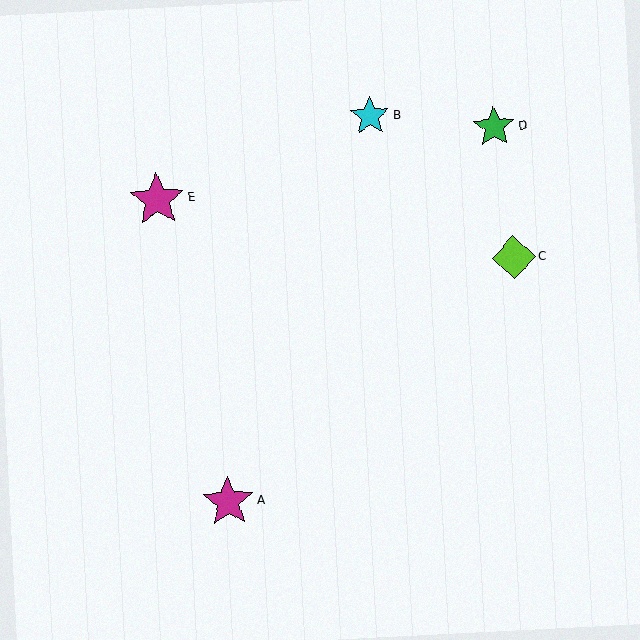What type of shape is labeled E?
Shape E is a magenta star.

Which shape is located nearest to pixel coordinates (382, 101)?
The cyan star (labeled B) at (370, 116) is nearest to that location.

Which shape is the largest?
The magenta star (labeled E) is the largest.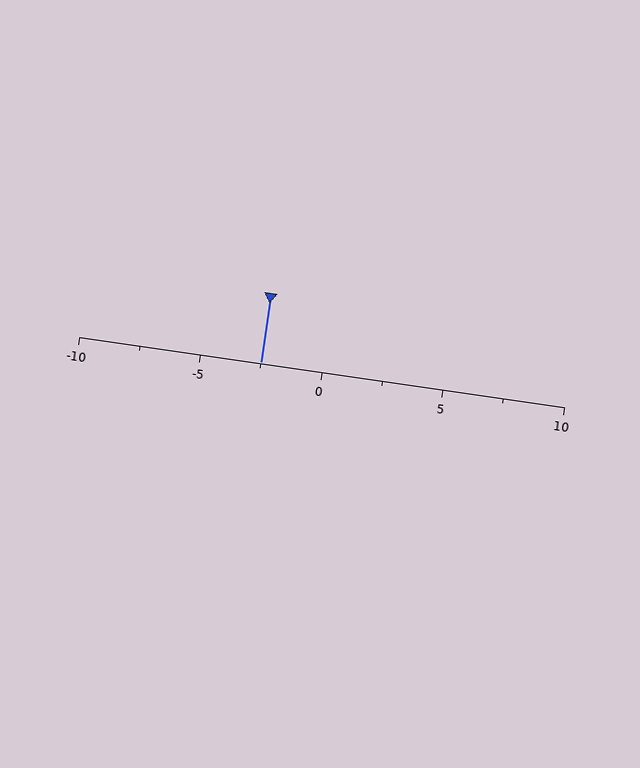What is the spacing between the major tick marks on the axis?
The major ticks are spaced 5 apart.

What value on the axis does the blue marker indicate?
The marker indicates approximately -2.5.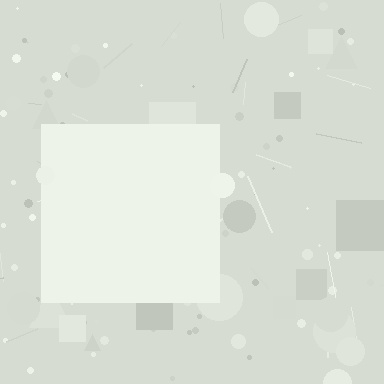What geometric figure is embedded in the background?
A square is embedded in the background.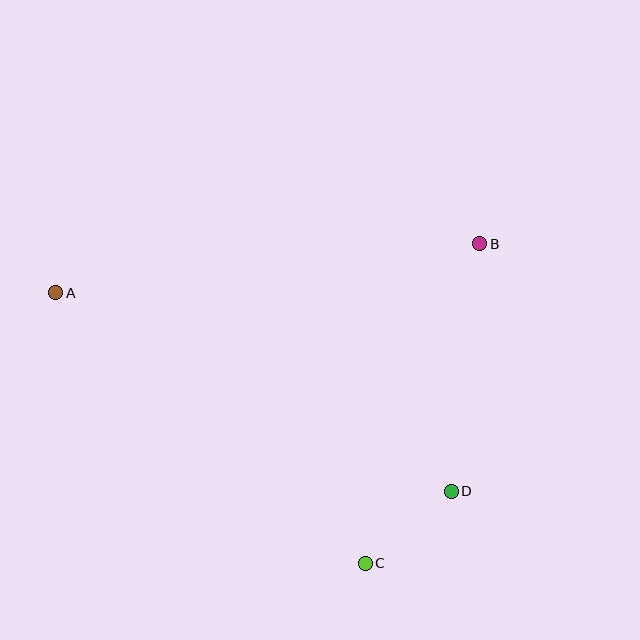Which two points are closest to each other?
Points C and D are closest to each other.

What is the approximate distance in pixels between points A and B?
The distance between A and B is approximately 427 pixels.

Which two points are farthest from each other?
Points A and D are farthest from each other.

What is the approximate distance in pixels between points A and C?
The distance between A and C is approximately 411 pixels.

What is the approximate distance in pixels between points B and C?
The distance between B and C is approximately 339 pixels.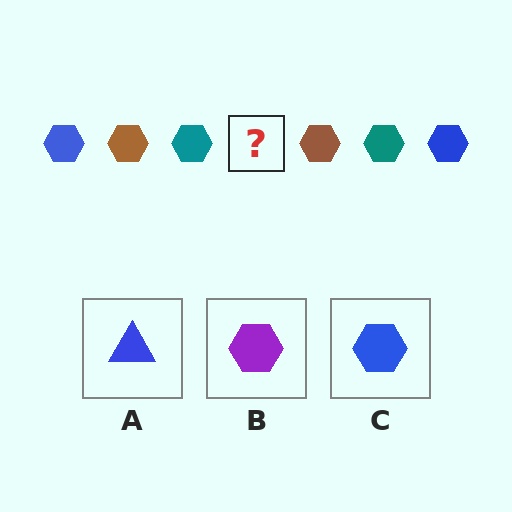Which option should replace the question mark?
Option C.